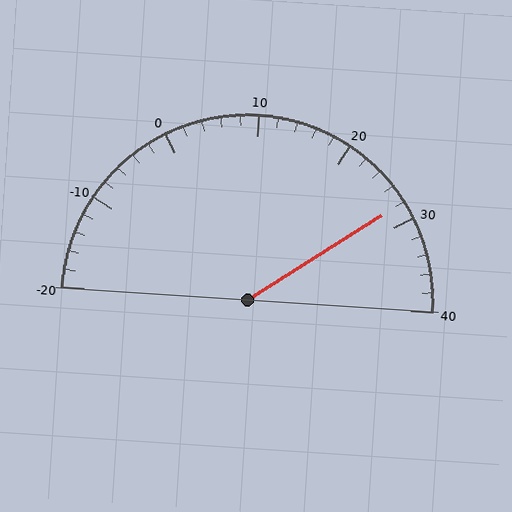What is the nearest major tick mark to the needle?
The nearest major tick mark is 30.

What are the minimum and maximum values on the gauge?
The gauge ranges from -20 to 40.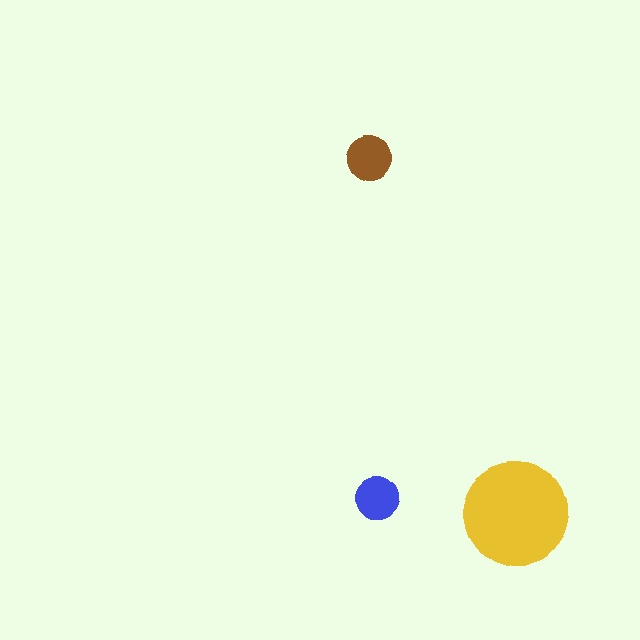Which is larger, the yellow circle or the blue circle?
The yellow one.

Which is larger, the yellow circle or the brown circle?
The yellow one.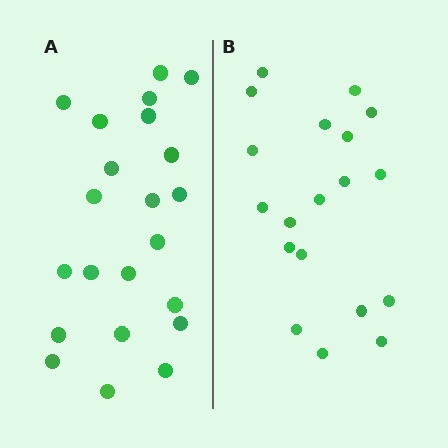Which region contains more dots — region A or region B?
Region A (the left region) has more dots.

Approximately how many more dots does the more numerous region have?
Region A has just a few more — roughly 2 or 3 more dots than region B.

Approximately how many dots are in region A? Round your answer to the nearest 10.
About 20 dots. (The exact count is 22, which rounds to 20.)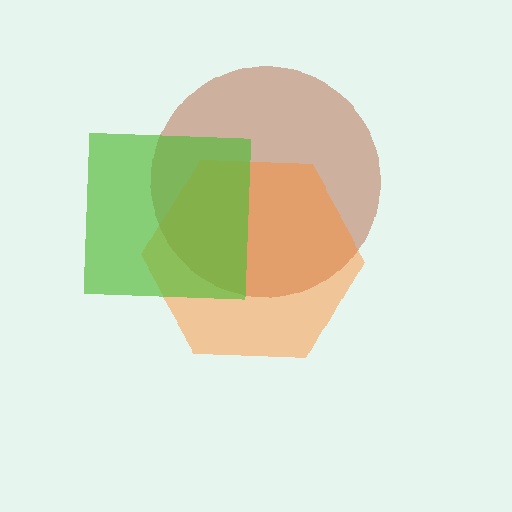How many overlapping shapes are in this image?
There are 3 overlapping shapes in the image.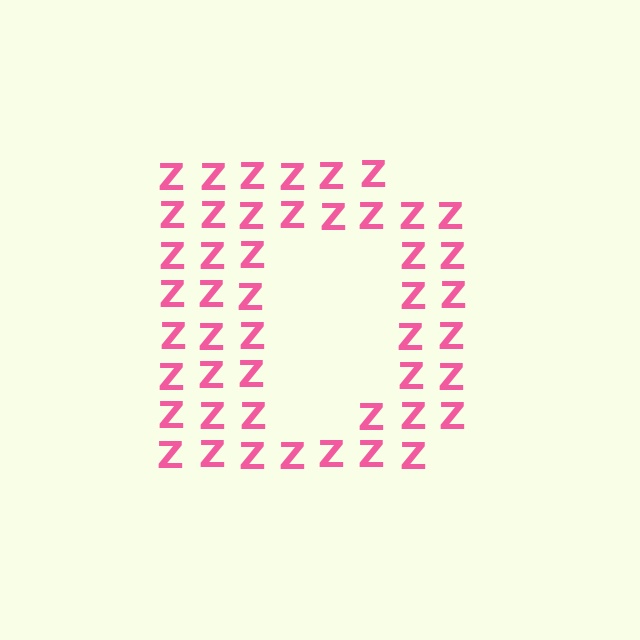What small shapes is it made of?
It is made of small letter Z's.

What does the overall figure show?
The overall figure shows the letter D.